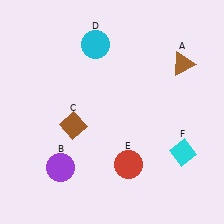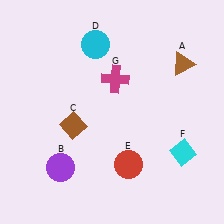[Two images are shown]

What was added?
A magenta cross (G) was added in Image 2.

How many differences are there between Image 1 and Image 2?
There is 1 difference between the two images.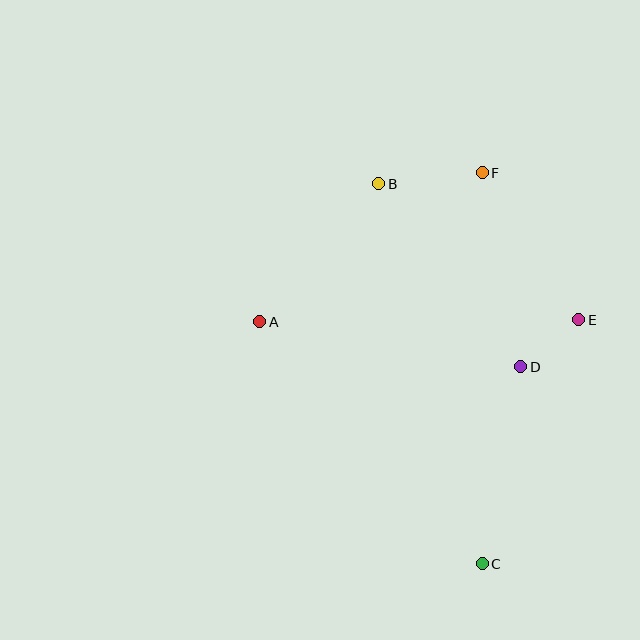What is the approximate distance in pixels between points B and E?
The distance between B and E is approximately 241 pixels.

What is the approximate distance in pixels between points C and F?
The distance between C and F is approximately 391 pixels.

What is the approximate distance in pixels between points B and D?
The distance between B and D is approximately 232 pixels.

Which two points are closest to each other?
Points D and E are closest to each other.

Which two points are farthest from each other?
Points B and C are farthest from each other.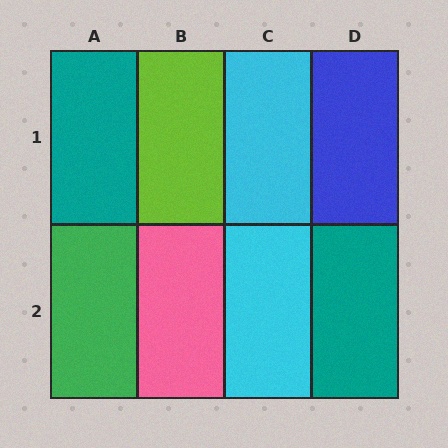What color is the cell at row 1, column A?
Teal.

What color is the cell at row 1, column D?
Blue.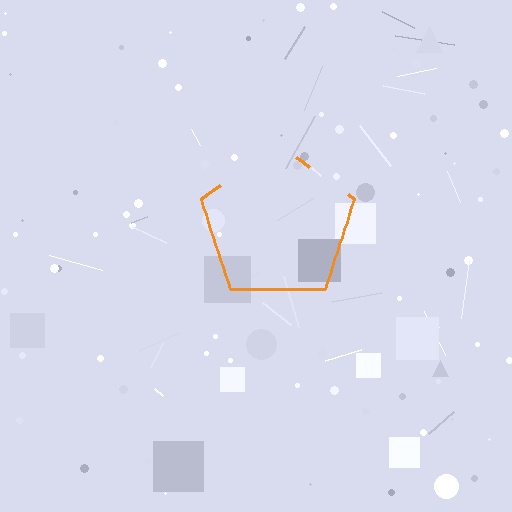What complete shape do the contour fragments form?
The contour fragments form a pentagon.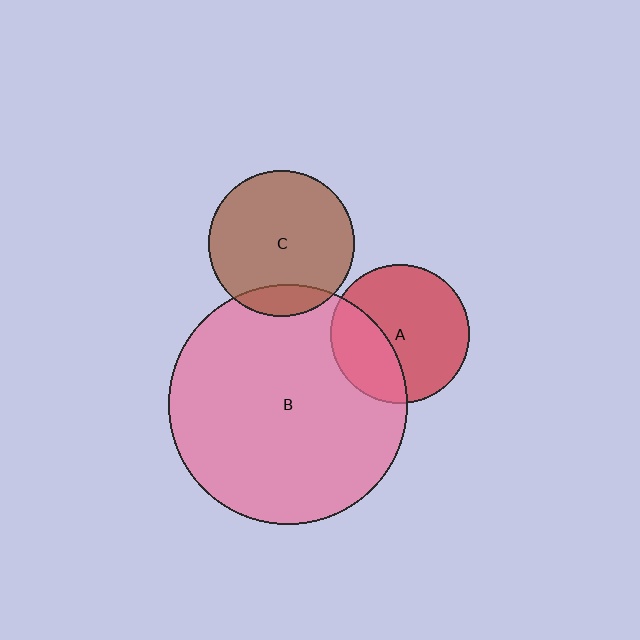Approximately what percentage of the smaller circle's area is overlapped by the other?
Approximately 15%.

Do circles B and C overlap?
Yes.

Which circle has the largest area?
Circle B (pink).